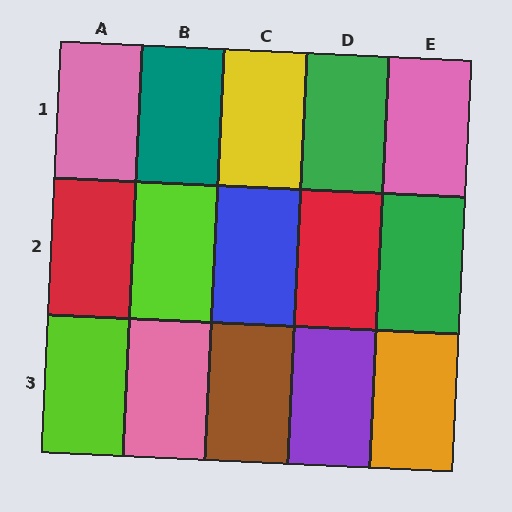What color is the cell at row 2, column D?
Red.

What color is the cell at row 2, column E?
Green.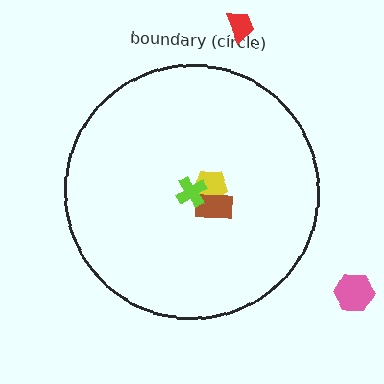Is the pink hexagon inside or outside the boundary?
Outside.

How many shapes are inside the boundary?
3 inside, 2 outside.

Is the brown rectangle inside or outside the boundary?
Inside.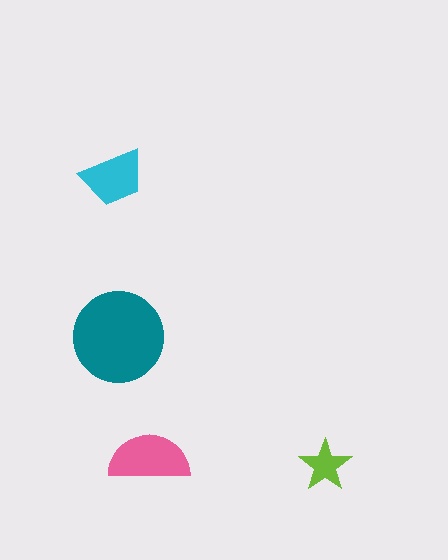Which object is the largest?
The teal circle.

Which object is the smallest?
The lime star.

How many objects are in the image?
There are 4 objects in the image.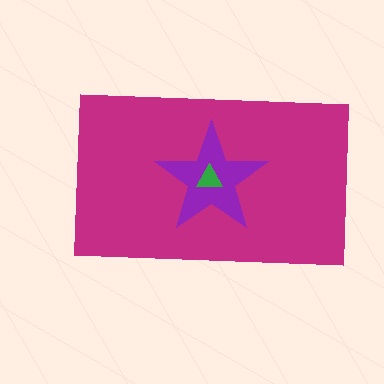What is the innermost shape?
The green triangle.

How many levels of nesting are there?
3.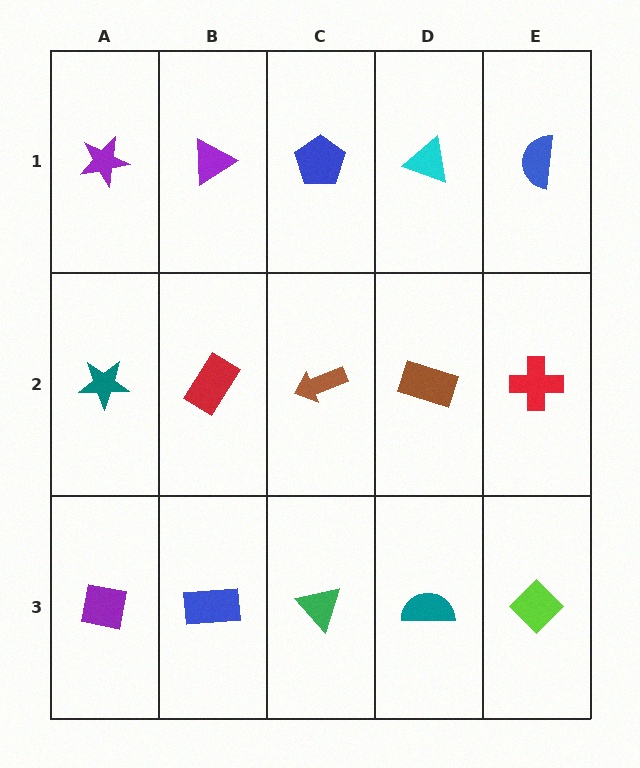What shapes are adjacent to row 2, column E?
A blue semicircle (row 1, column E), a lime diamond (row 3, column E), a brown rectangle (row 2, column D).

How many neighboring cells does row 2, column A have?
3.